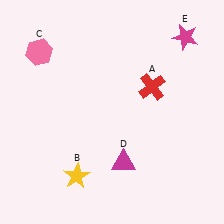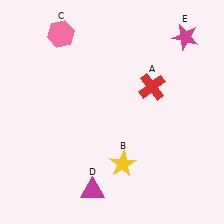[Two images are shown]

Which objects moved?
The objects that moved are: the yellow star (B), the pink hexagon (C), the magenta triangle (D).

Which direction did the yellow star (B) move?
The yellow star (B) moved right.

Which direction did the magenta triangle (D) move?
The magenta triangle (D) moved left.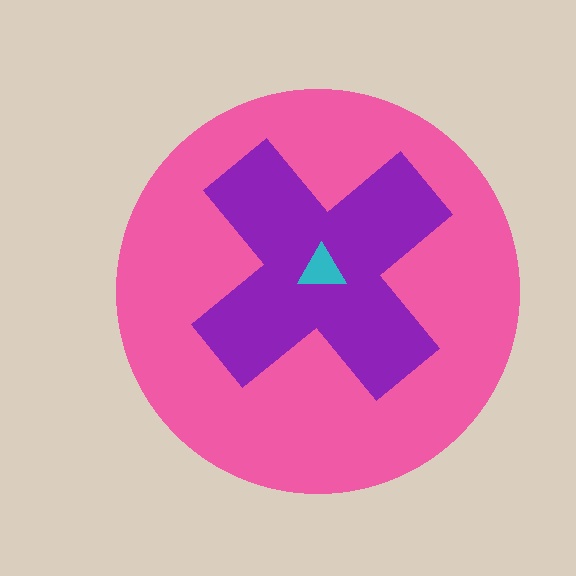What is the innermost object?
The cyan triangle.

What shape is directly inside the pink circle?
The purple cross.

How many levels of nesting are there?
3.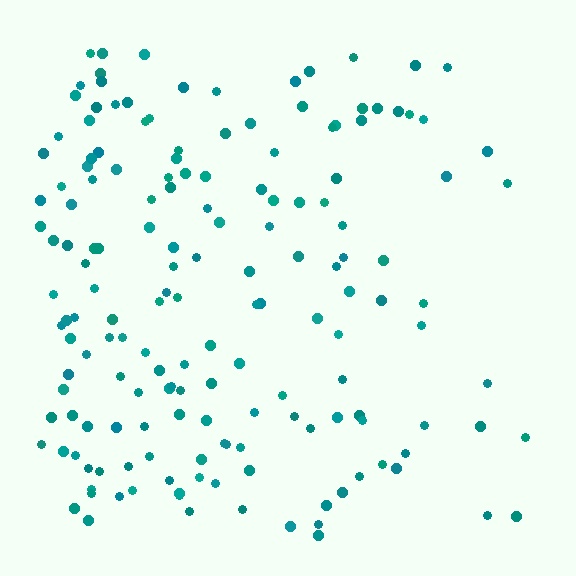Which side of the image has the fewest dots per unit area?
The right.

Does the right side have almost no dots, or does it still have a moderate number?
Still a moderate number, just noticeably fewer than the left.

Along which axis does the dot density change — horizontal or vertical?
Horizontal.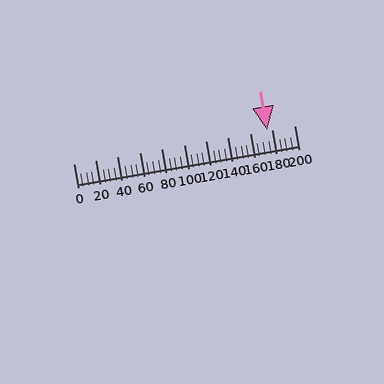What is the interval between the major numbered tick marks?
The major tick marks are spaced 20 units apart.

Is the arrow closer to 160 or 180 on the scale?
The arrow is closer to 180.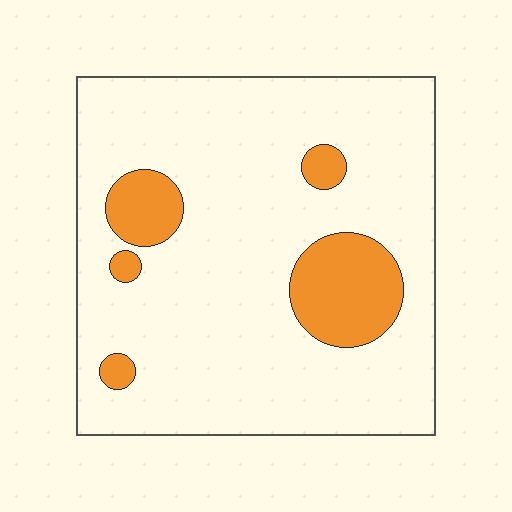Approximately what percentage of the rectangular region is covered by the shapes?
Approximately 15%.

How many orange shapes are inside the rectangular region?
5.